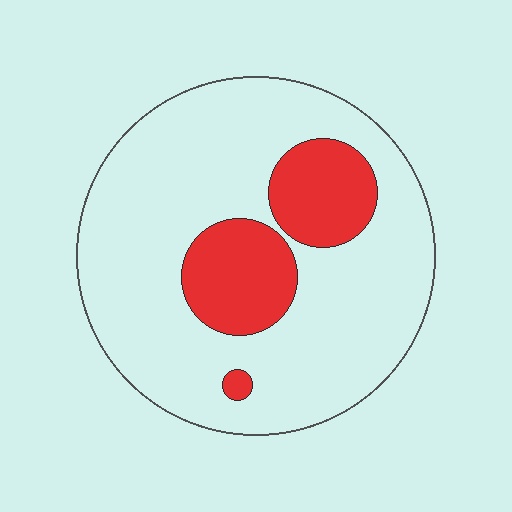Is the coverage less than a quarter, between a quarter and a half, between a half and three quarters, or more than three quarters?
Less than a quarter.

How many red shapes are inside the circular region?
3.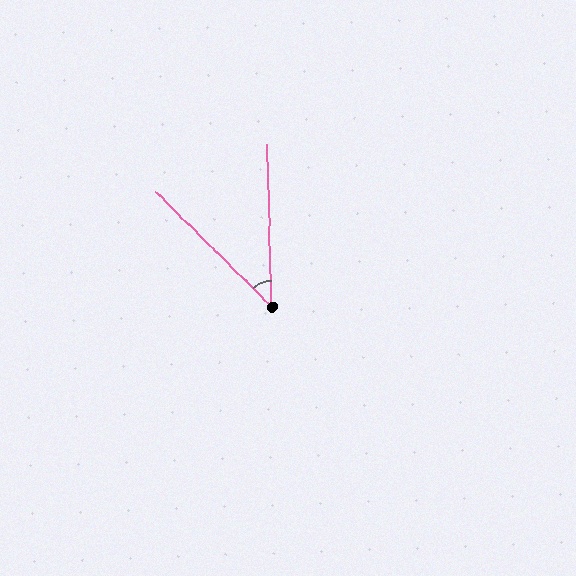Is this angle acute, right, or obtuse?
It is acute.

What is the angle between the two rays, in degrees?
Approximately 44 degrees.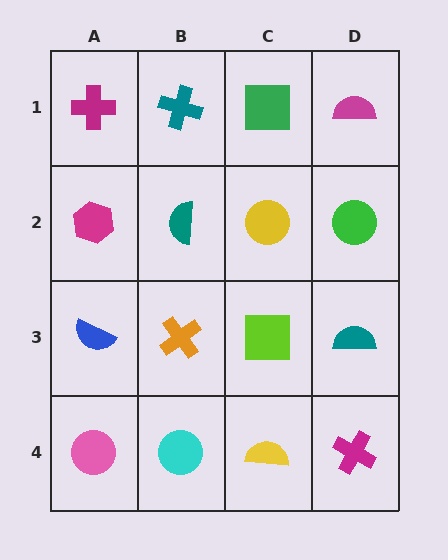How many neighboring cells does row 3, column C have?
4.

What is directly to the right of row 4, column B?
A yellow semicircle.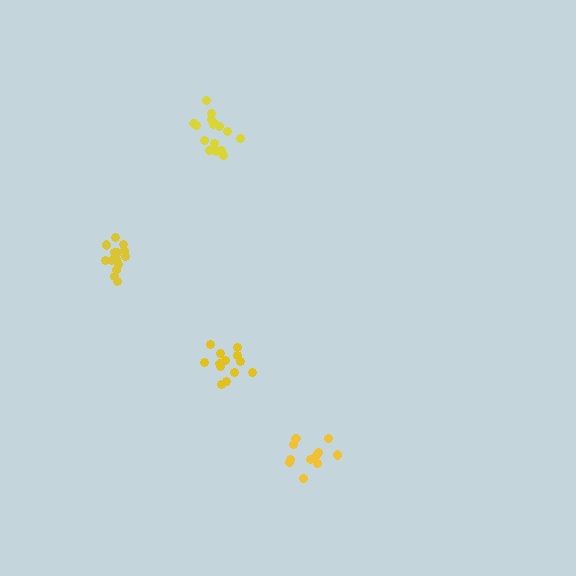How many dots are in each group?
Group 1: 16 dots, Group 2: 15 dots, Group 3: 13 dots, Group 4: 11 dots (55 total).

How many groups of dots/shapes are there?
There are 4 groups.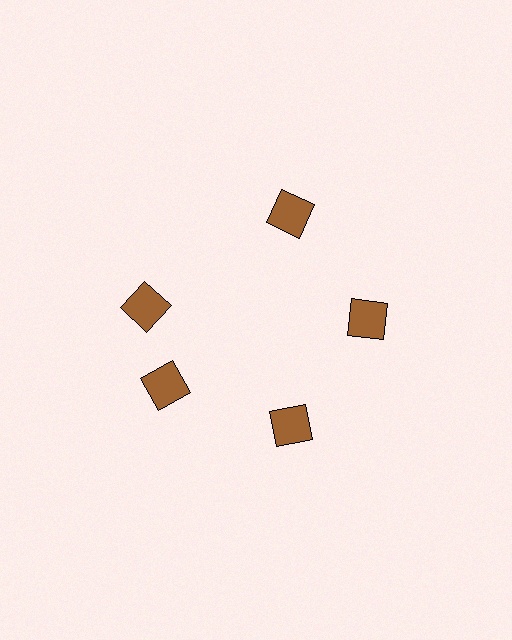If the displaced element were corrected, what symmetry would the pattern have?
It would have 5-fold rotational symmetry — the pattern would map onto itself every 72 degrees.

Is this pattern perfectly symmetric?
No. The 5 brown squares are arranged in a ring, but one element near the 10 o'clock position is rotated out of alignment along the ring, breaking the 5-fold rotational symmetry.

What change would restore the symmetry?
The symmetry would be restored by rotating it back into even spacing with its neighbors so that all 5 squares sit at equal angles and equal distance from the center.